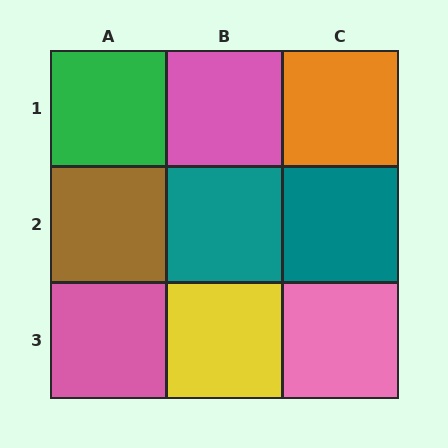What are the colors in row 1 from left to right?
Green, pink, orange.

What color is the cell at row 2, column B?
Teal.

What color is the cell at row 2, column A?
Brown.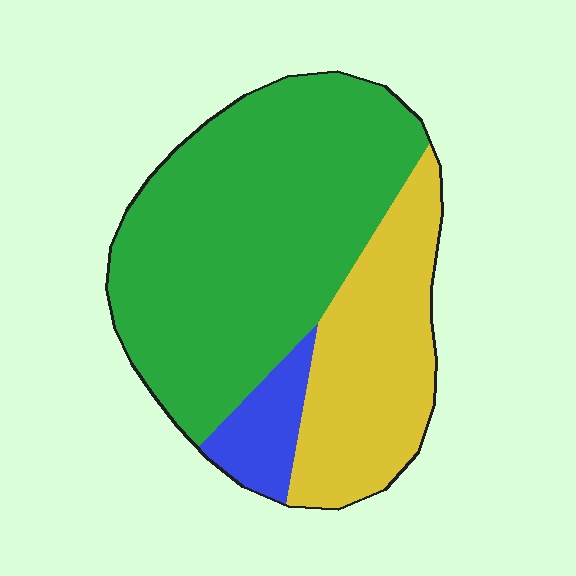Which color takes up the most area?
Green, at roughly 60%.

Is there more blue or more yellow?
Yellow.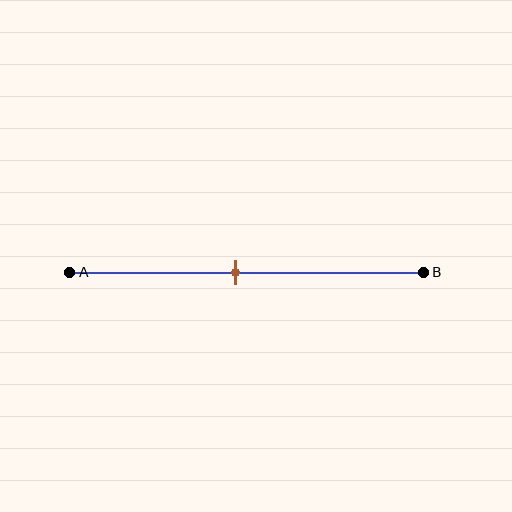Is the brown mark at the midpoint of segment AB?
No, the mark is at about 45% from A, not at the 50% midpoint.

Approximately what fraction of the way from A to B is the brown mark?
The brown mark is approximately 45% of the way from A to B.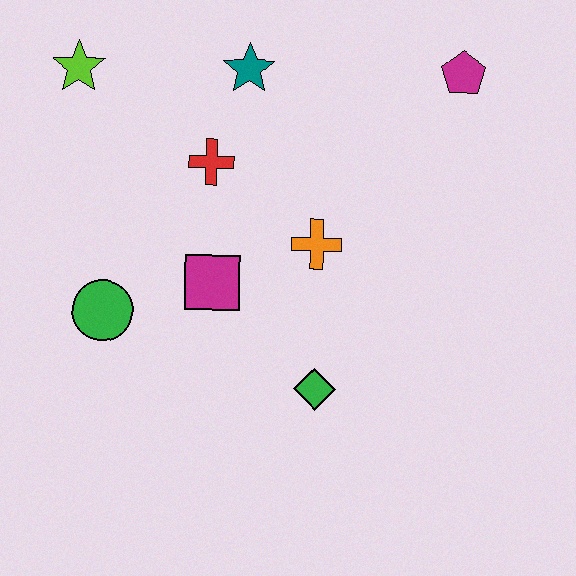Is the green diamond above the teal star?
No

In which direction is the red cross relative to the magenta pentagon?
The red cross is to the left of the magenta pentagon.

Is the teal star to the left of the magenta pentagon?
Yes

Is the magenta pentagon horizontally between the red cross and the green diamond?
No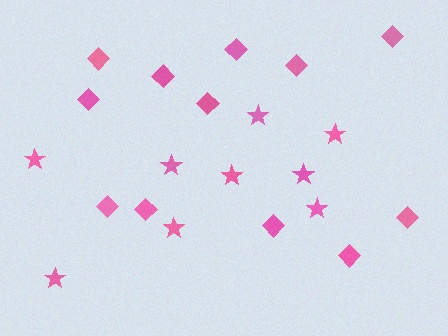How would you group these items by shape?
There are 2 groups: one group of stars (9) and one group of diamonds (12).